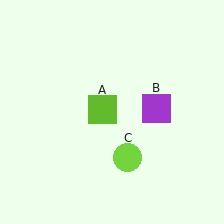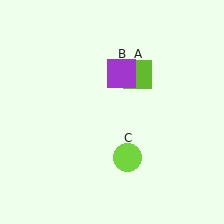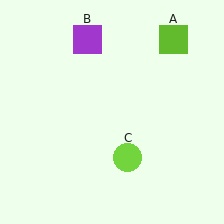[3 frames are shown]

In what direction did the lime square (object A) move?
The lime square (object A) moved up and to the right.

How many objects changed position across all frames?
2 objects changed position: lime square (object A), purple square (object B).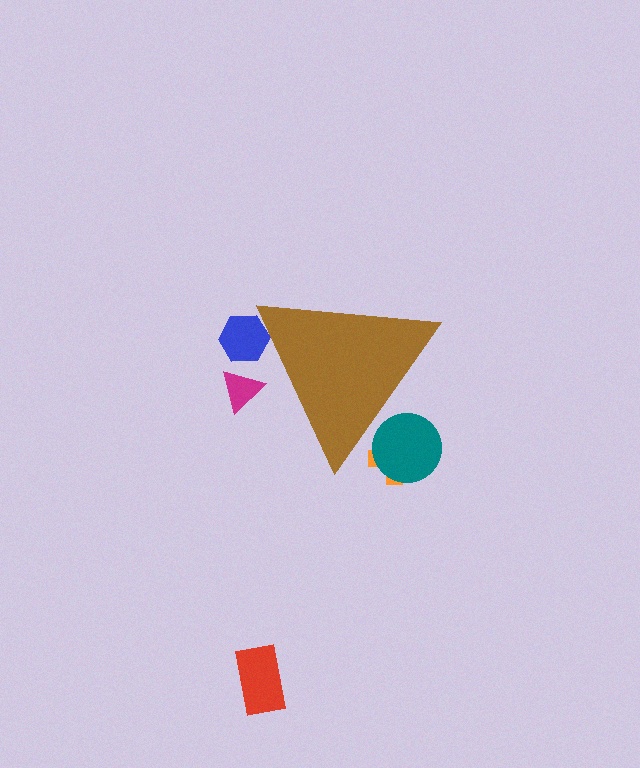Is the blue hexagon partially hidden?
Yes, the blue hexagon is partially hidden behind the brown triangle.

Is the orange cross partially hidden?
Yes, the orange cross is partially hidden behind the brown triangle.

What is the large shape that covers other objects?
A brown triangle.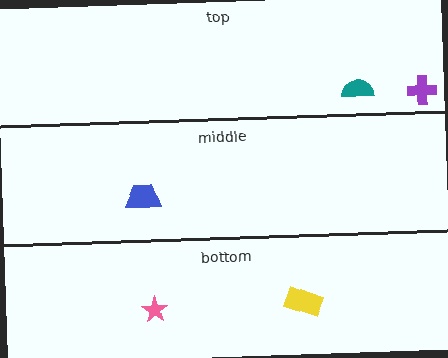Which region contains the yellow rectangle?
The bottom region.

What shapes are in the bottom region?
The pink star, the yellow rectangle.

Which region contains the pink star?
The bottom region.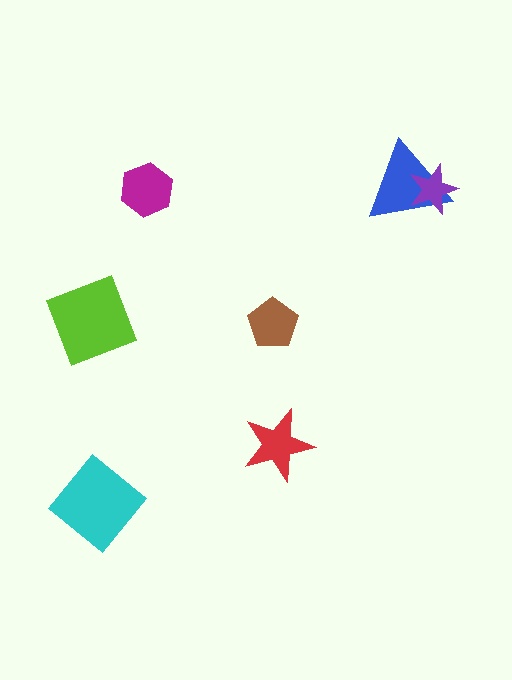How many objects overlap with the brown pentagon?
0 objects overlap with the brown pentagon.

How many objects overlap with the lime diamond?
0 objects overlap with the lime diamond.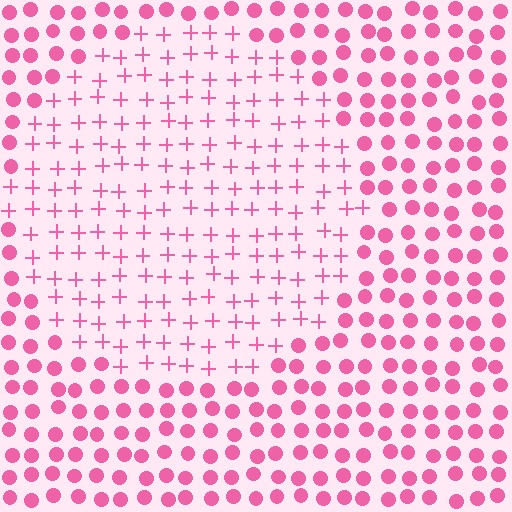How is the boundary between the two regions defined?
The boundary is defined by a change in element shape: plus signs inside vs. circles outside. All elements share the same color and spacing.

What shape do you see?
I see a circle.